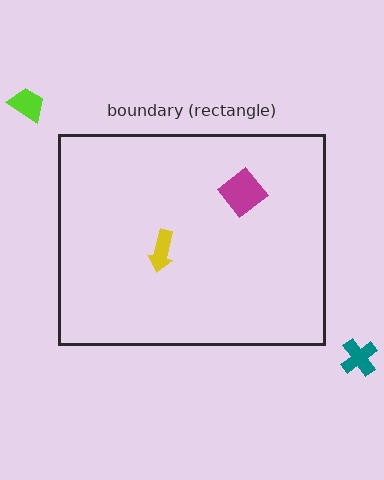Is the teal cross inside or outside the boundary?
Outside.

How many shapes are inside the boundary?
2 inside, 2 outside.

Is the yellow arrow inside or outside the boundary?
Inside.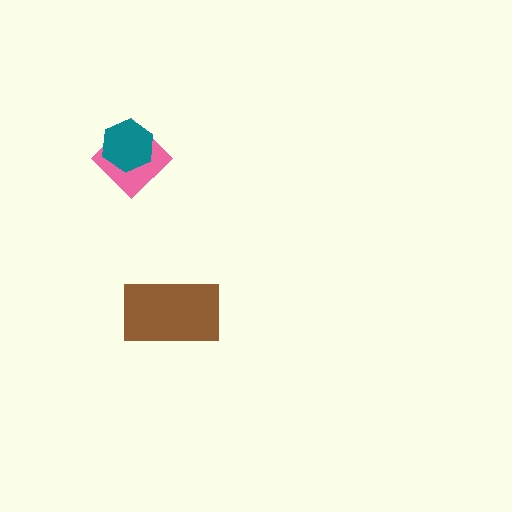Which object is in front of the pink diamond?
The teal hexagon is in front of the pink diamond.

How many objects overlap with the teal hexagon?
1 object overlaps with the teal hexagon.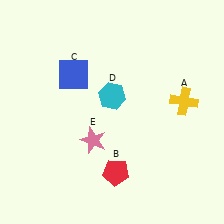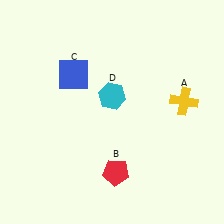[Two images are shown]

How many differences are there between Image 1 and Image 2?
There is 1 difference between the two images.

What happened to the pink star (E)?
The pink star (E) was removed in Image 2. It was in the bottom-left area of Image 1.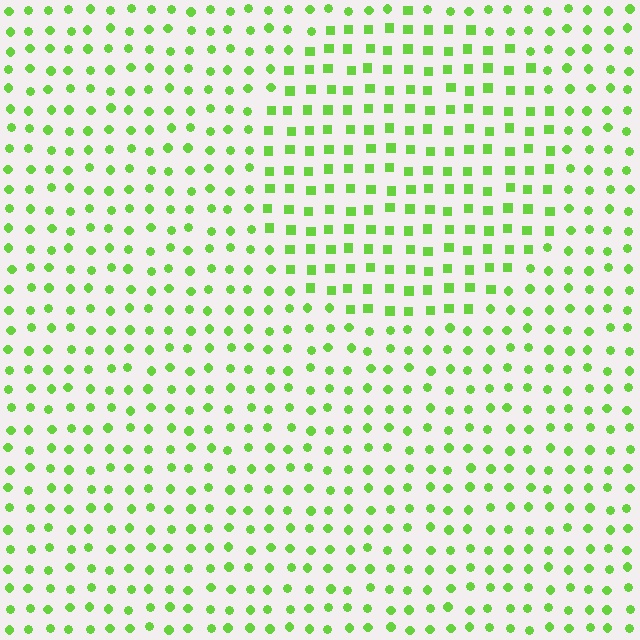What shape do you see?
I see a circle.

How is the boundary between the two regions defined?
The boundary is defined by a change in element shape: squares inside vs. circles outside. All elements share the same color and spacing.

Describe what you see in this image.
The image is filled with small lime elements arranged in a uniform grid. A circle-shaped region contains squares, while the surrounding area contains circles. The boundary is defined purely by the change in element shape.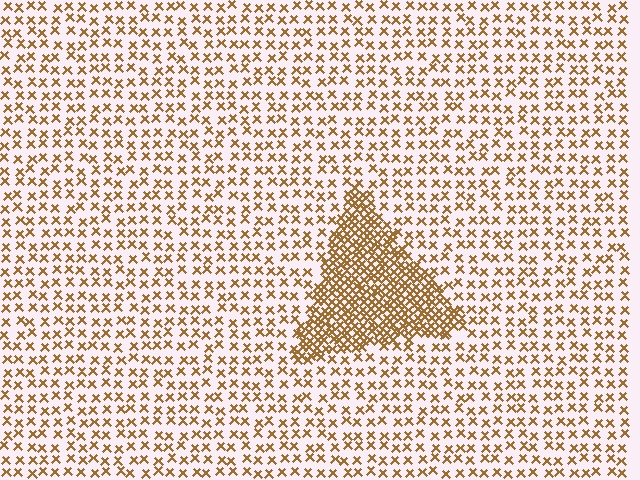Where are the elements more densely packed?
The elements are more densely packed inside the triangle boundary.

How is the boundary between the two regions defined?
The boundary is defined by a change in element density (approximately 2.7x ratio). All elements are the same color, size, and shape.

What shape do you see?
I see a triangle.